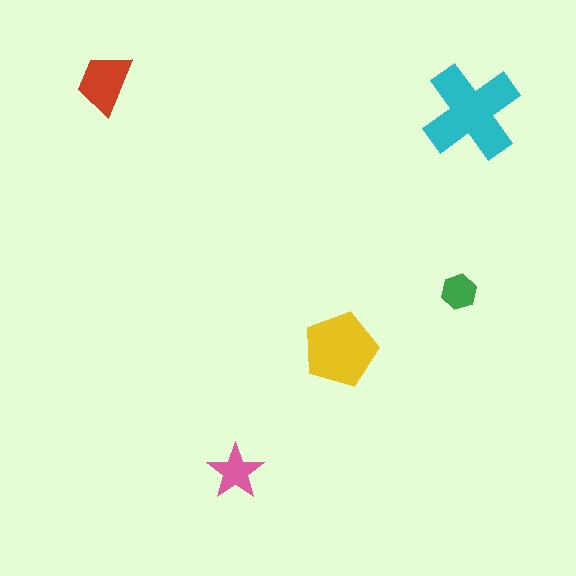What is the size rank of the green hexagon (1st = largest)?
5th.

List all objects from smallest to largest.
The green hexagon, the pink star, the red trapezoid, the yellow pentagon, the cyan cross.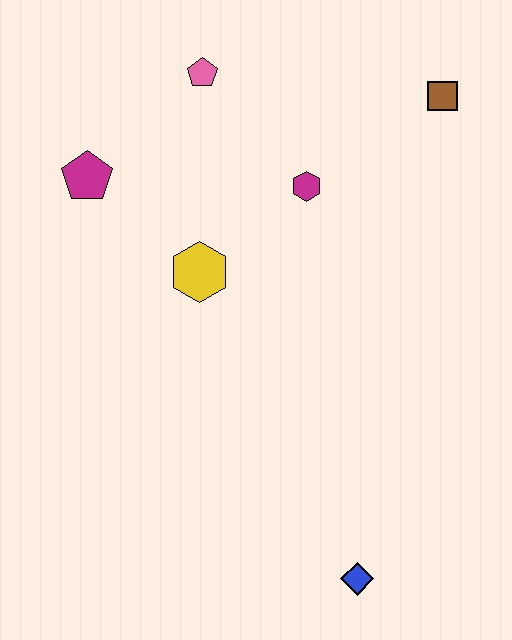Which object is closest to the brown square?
The magenta hexagon is closest to the brown square.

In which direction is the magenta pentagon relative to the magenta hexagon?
The magenta pentagon is to the left of the magenta hexagon.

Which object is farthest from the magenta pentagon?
The blue diamond is farthest from the magenta pentagon.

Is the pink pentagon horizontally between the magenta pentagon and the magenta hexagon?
Yes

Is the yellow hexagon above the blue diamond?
Yes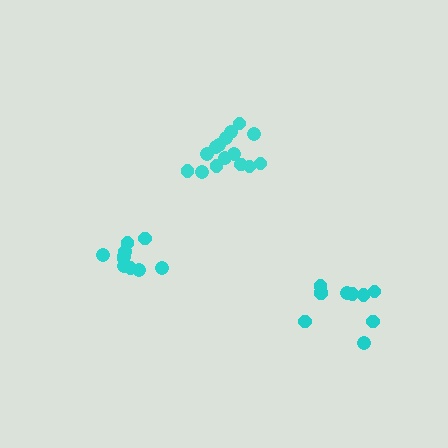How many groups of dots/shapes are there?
There are 3 groups.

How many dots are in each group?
Group 1: 10 dots, Group 2: 10 dots, Group 3: 15 dots (35 total).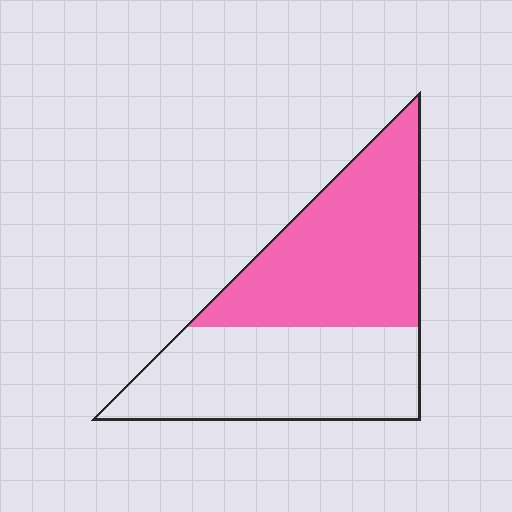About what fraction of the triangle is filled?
About one half (1/2).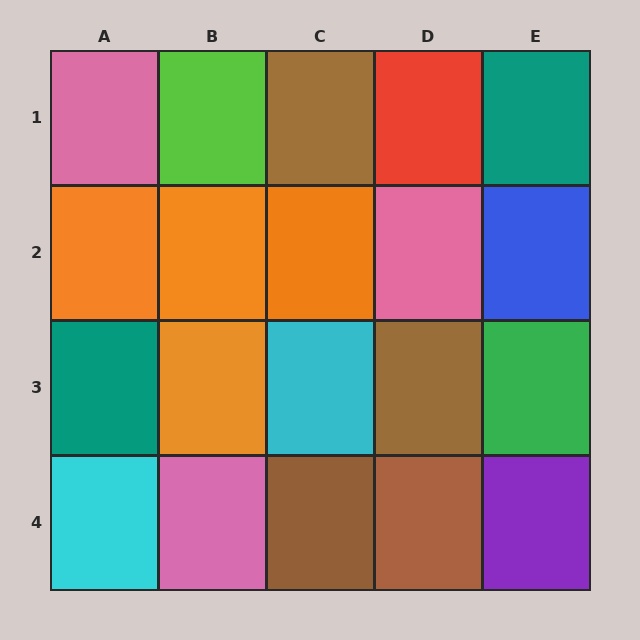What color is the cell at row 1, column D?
Red.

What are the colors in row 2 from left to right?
Orange, orange, orange, pink, blue.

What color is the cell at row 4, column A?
Cyan.